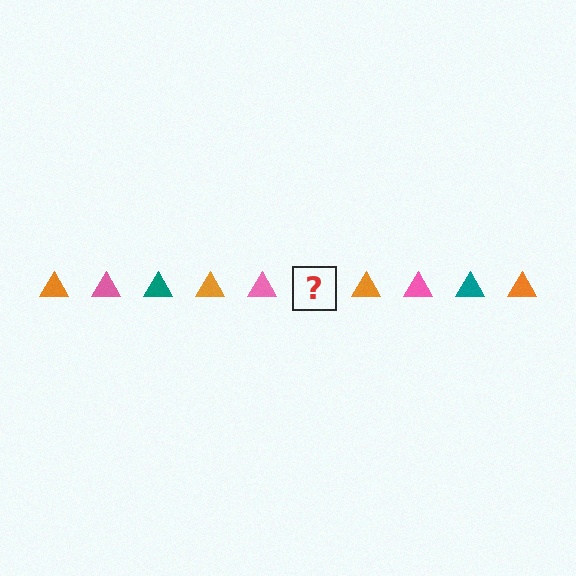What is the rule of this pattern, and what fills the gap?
The rule is that the pattern cycles through orange, pink, teal triangles. The gap should be filled with a teal triangle.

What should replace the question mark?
The question mark should be replaced with a teal triangle.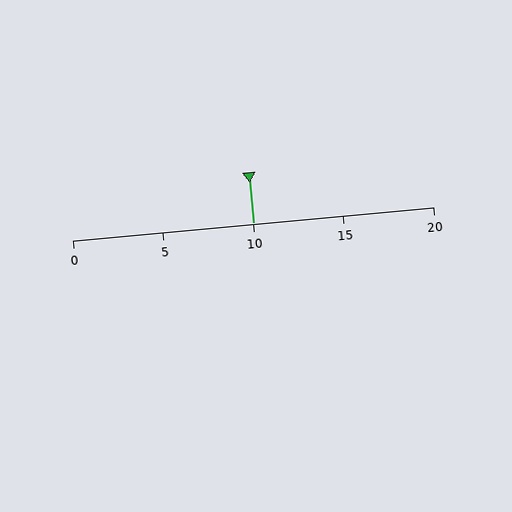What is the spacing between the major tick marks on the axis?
The major ticks are spaced 5 apart.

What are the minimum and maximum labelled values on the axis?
The axis runs from 0 to 20.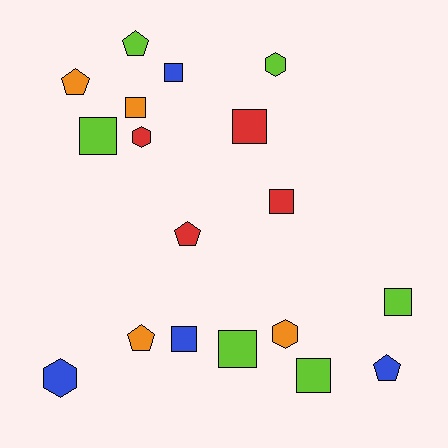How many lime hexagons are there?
There is 1 lime hexagon.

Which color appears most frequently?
Lime, with 6 objects.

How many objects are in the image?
There are 18 objects.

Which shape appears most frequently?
Square, with 9 objects.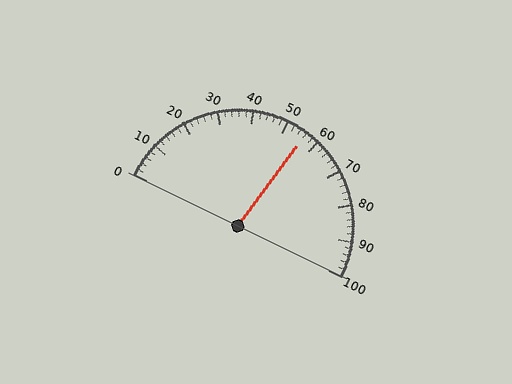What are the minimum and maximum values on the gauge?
The gauge ranges from 0 to 100.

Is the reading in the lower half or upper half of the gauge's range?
The reading is in the upper half of the range (0 to 100).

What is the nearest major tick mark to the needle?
The nearest major tick mark is 60.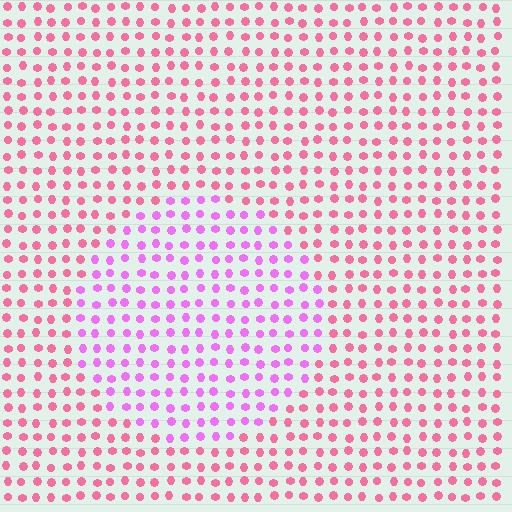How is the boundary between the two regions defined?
The boundary is defined purely by a slight shift in hue (about 41 degrees). Spacing, size, and orientation are identical on both sides.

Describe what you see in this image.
The image is filled with small pink elements in a uniform arrangement. A circle-shaped region is visible where the elements are tinted to a slightly different hue, forming a subtle color boundary.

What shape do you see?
I see a circle.